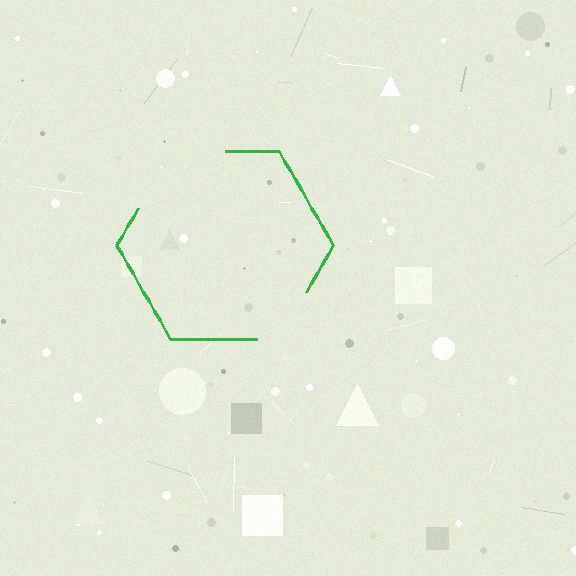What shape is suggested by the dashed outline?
The dashed outline suggests a hexagon.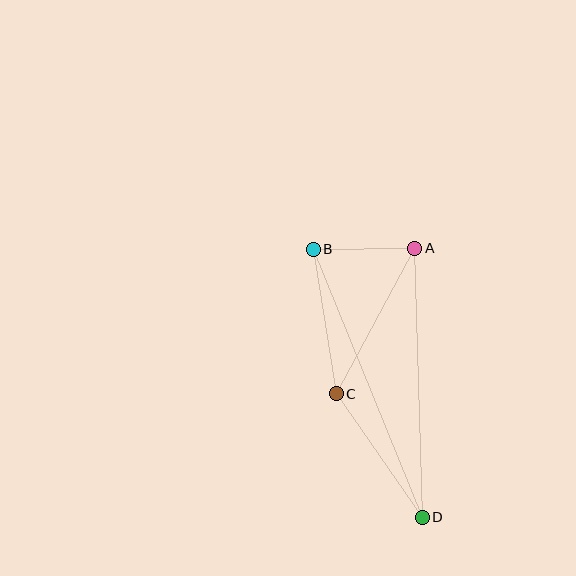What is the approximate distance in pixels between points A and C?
The distance between A and C is approximately 165 pixels.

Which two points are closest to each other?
Points A and B are closest to each other.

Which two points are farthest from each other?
Points B and D are farthest from each other.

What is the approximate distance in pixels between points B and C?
The distance between B and C is approximately 147 pixels.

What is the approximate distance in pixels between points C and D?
The distance between C and D is approximately 151 pixels.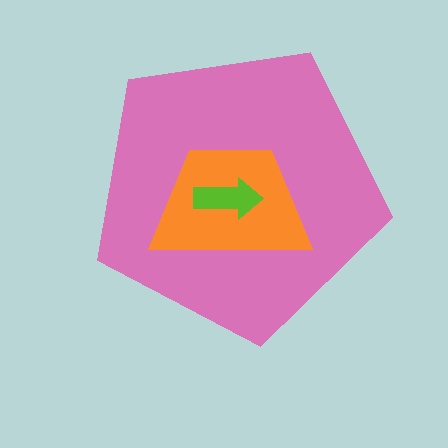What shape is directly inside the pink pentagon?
The orange trapezoid.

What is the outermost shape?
The pink pentagon.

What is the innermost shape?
The lime arrow.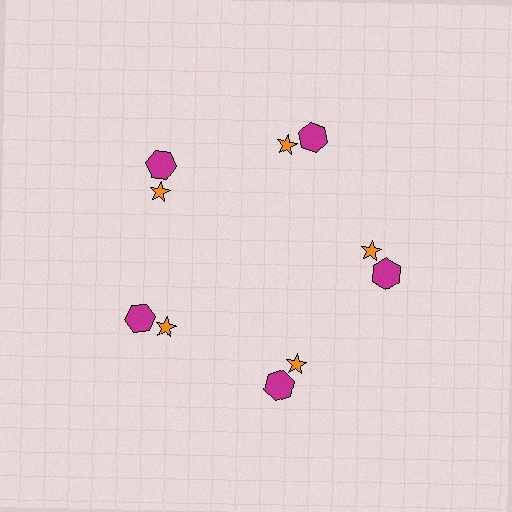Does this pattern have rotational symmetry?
Yes, this pattern has 5-fold rotational symmetry. It looks the same after rotating 72 degrees around the center.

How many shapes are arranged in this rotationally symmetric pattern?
There are 10 shapes, arranged in 5 groups of 2.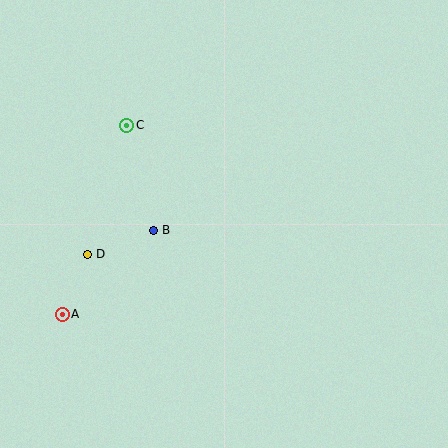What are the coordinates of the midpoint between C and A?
The midpoint between C and A is at (94, 220).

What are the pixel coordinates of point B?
Point B is at (153, 230).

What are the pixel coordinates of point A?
Point A is at (62, 314).